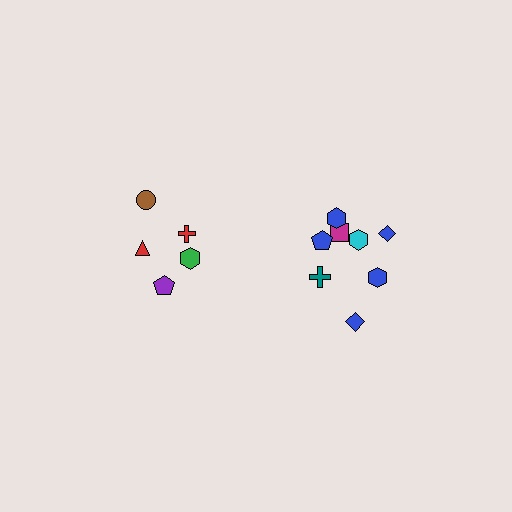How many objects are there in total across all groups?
There are 13 objects.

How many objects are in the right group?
There are 8 objects.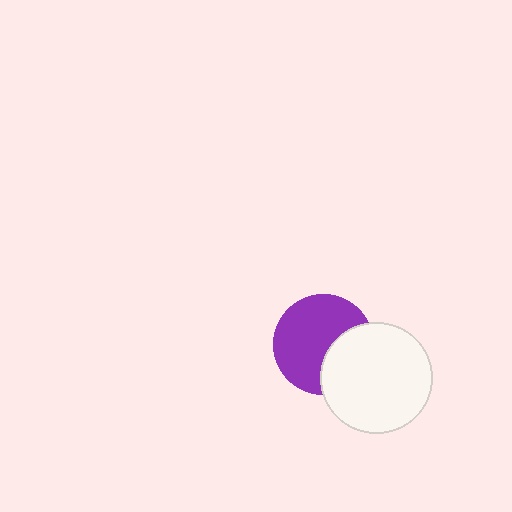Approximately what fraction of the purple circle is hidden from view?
Roughly 33% of the purple circle is hidden behind the white circle.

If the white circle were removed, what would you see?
You would see the complete purple circle.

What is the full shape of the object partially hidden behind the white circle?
The partially hidden object is a purple circle.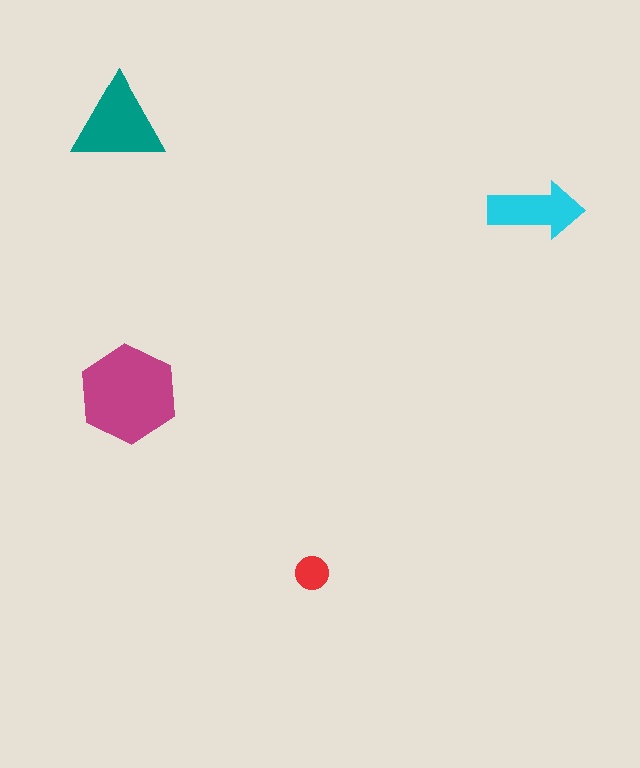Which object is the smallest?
The red circle.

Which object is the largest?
The magenta hexagon.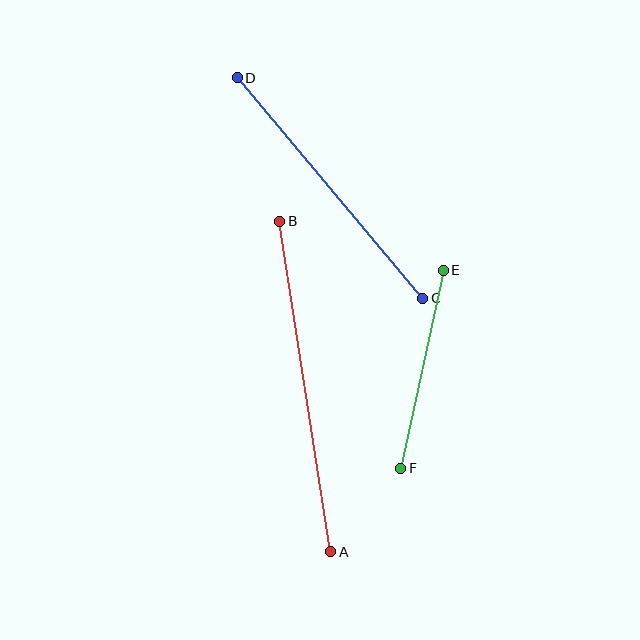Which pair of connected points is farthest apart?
Points A and B are farthest apart.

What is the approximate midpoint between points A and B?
The midpoint is at approximately (305, 386) pixels.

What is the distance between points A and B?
The distance is approximately 334 pixels.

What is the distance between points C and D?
The distance is approximately 288 pixels.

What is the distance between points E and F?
The distance is approximately 203 pixels.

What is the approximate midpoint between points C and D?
The midpoint is at approximately (330, 188) pixels.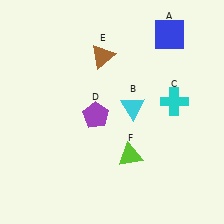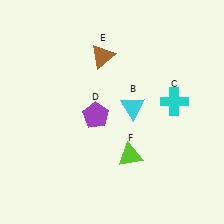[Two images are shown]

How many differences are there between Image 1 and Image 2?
There is 1 difference between the two images.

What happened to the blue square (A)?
The blue square (A) was removed in Image 2. It was in the top-right area of Image 1.